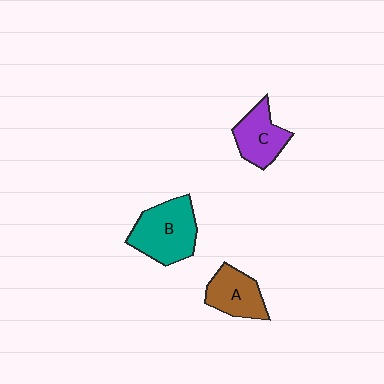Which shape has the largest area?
Shape B (teal).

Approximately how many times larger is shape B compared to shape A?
Approximately 1.4 times.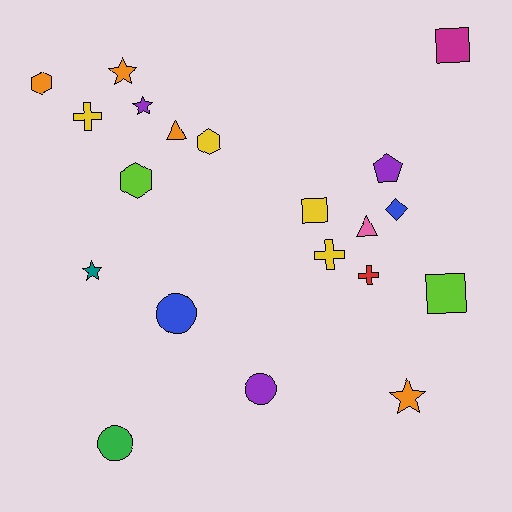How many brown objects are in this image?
There are no brown objects.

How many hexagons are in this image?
There are 3 hexagons.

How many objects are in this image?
There are 20 objects.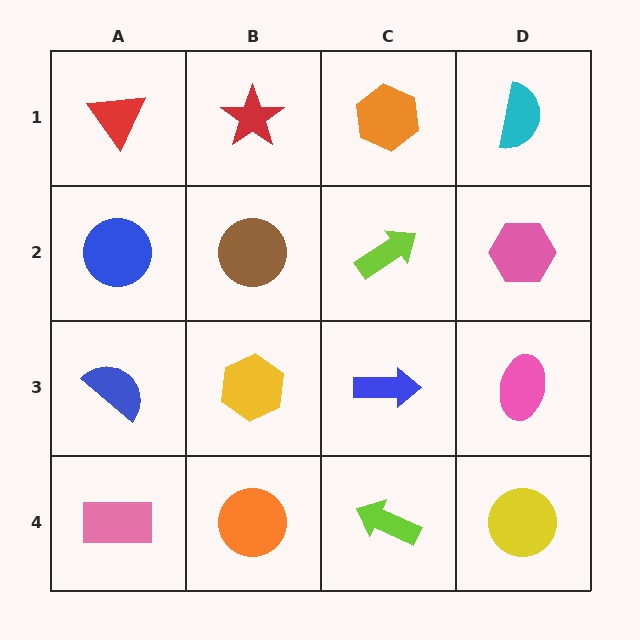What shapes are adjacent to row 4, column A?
A blue semicircle (row 3, column A), an orange circle (row 4, column B).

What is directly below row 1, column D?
A pink hexagon.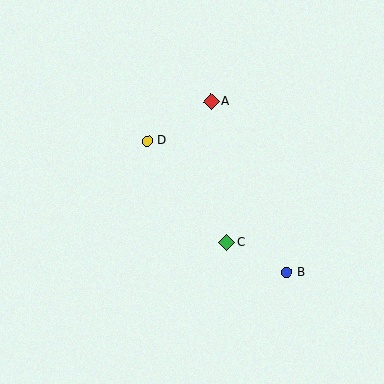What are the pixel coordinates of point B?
Point B is at (287, 273).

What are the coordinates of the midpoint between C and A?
The midpoint between C and A is at (219, 172).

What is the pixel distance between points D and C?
The distance between D and C is 129 pixels.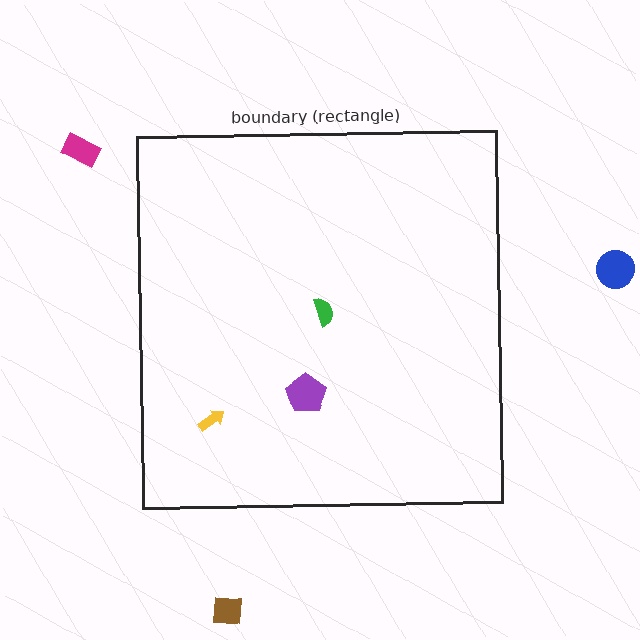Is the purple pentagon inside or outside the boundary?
Inside.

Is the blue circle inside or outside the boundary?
Outside.